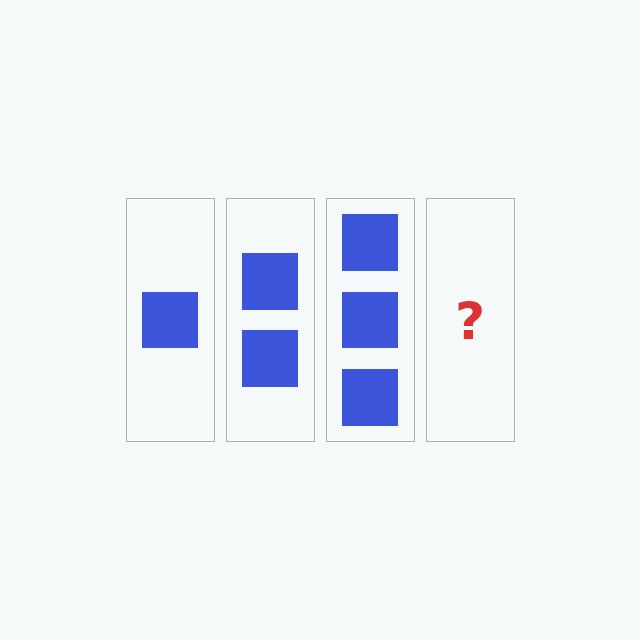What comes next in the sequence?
The next element should be 4 squares.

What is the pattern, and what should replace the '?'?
The pattern is that each step adds one more square. The '?' should be 4 squares.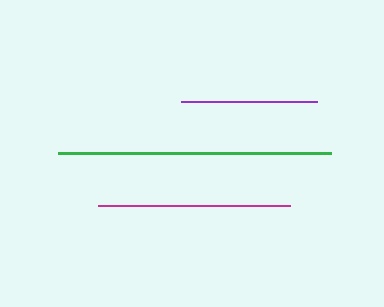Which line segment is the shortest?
The purple line is the shortest at approximately 136 pixels.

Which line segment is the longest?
The green line is the longest at approximately 273 pixels.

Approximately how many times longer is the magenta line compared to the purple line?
The magenta line is approximately 1.4 times the length of the purple line.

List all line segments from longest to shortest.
From longest to shortest: green, magenta, purple.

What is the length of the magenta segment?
The magenta segment is approximately 192 pixels long.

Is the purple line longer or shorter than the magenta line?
The magenta line is longer than the purple line.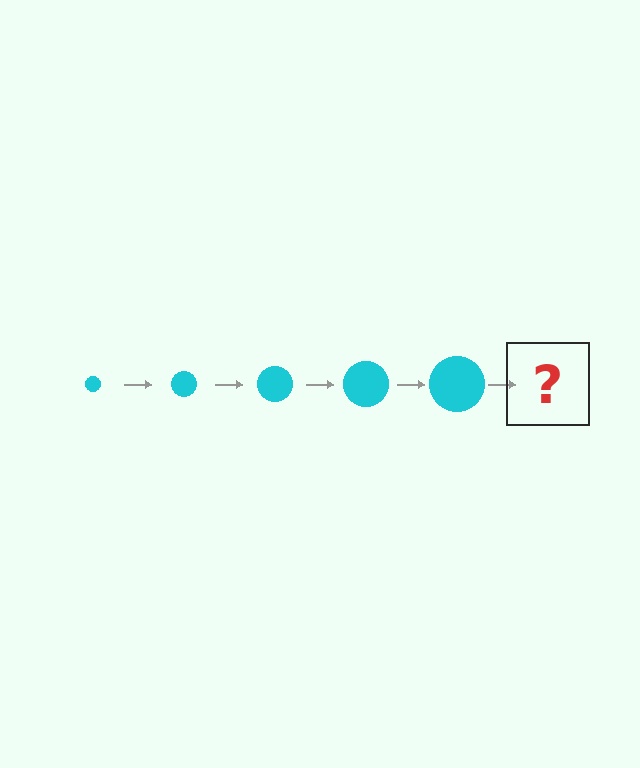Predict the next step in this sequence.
The next step is a cyan circle, larger than the previous one.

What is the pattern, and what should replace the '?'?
The pattern is that the circle gets progressively larger each step. The '?' should be a cyan circle, larger than the previous one.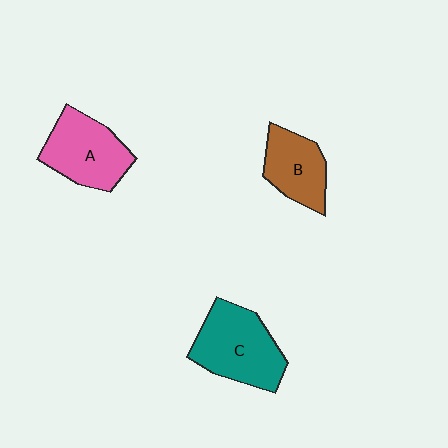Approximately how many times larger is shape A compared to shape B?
Approximately 1.3 times.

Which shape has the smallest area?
Shape B (brown).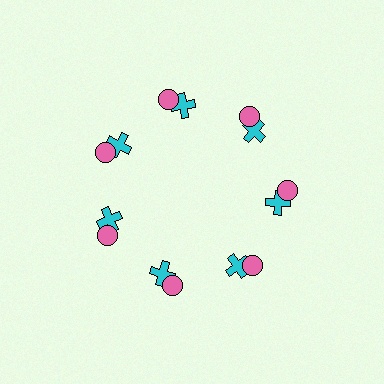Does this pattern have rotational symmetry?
Yes, this pattern has 7-fold rotational symmetry. It looks the same after rotating 51 degrees around the center.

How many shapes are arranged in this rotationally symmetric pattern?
There are 14 shapes, arranged in 7 groups of 2.